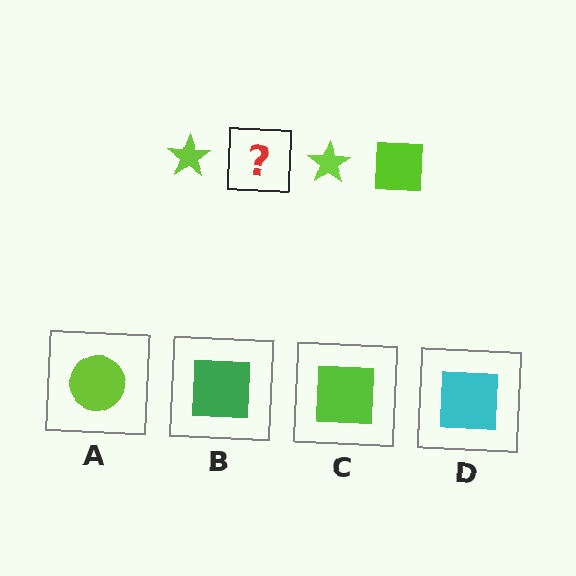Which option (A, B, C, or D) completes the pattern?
C.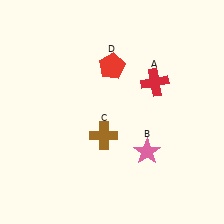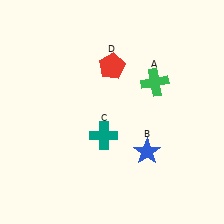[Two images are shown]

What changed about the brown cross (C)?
In Image 1, C is brown. In Image 2, it changed to teal.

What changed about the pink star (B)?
In Image 1, B is pink. In Image 2, it changed to blue.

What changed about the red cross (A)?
In Image 1, A is red. In Image 2, it changed to green.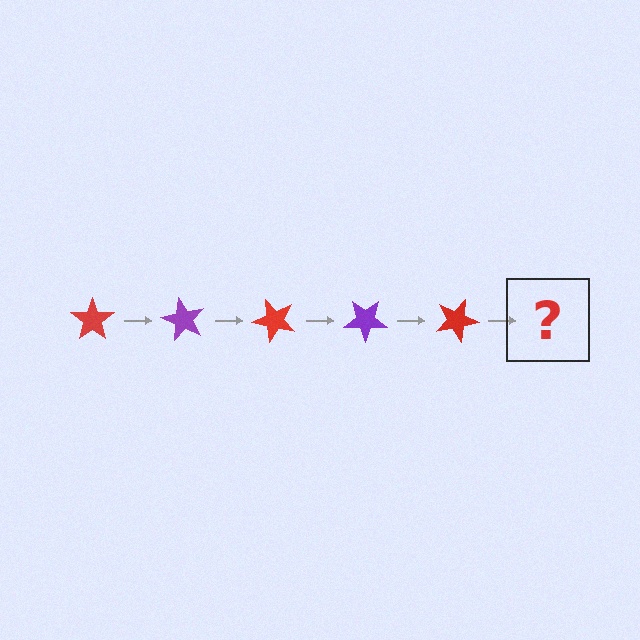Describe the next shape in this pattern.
It should be a purple star, rotated 300 degrees from the start.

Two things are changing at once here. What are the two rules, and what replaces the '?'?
The two rules are that it rotates 60 degrees each step and the color cycles through red and purple. The '?' should be a purple star, rotated 300 degrees from the start.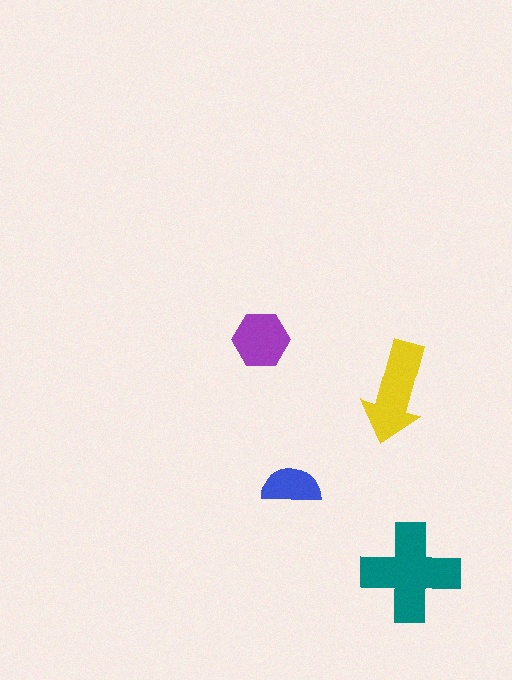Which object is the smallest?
The blue semicircle.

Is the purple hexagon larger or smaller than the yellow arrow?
Smaller.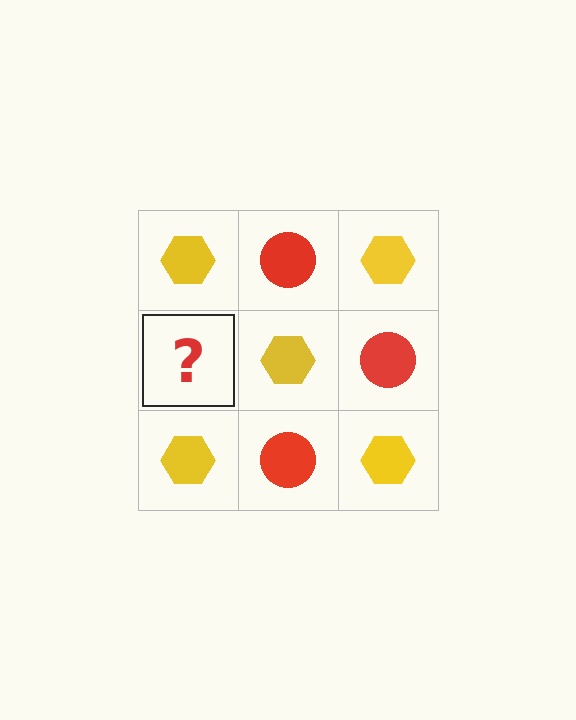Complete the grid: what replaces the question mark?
The question mark should be replaced with a red circle.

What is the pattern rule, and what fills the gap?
The rule is that it alternates yellow hexagon and red circle in a checkerboard pattern. The gap should be filled with a red circle.